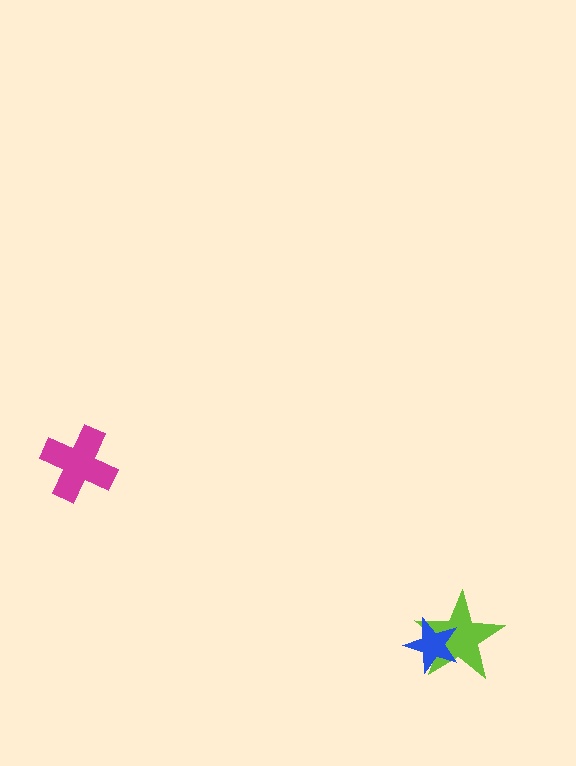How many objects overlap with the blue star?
1 object overlaps with the blue star.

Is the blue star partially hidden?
No, no other shape covers it.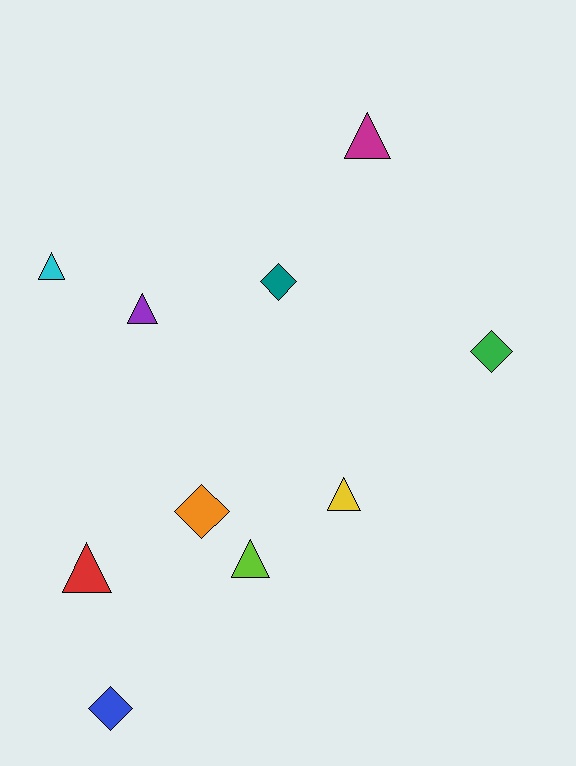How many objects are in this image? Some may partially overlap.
There are 10 objects.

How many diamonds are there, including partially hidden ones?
There are 4 diamonds.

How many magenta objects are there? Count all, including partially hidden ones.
There is 1 magenta object.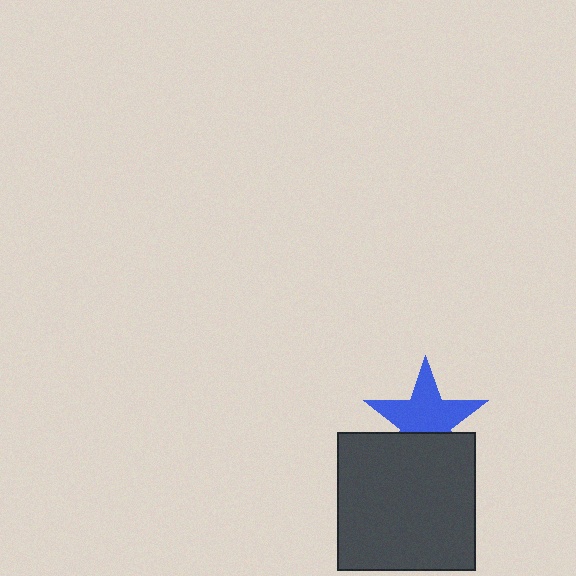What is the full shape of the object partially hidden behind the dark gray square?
The partially hidden object is a blue star.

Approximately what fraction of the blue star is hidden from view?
Roughly 34% of the blue star is hidden behind the dark gray square.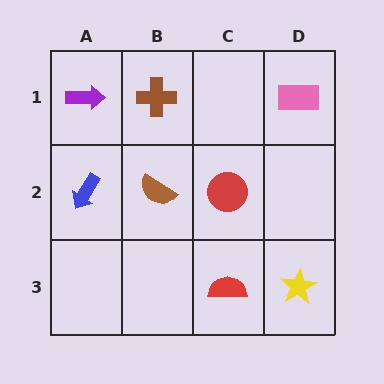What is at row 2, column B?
A brown semicircle.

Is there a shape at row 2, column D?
No, that cell is empty.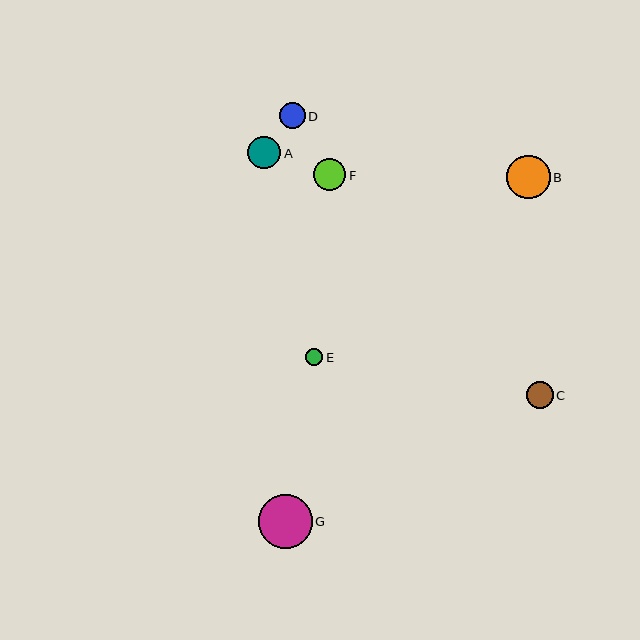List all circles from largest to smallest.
From largest to smallest: G, B, A, F, C, D, E.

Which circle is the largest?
Circle G is the largest with a size of approximately 54 pixels.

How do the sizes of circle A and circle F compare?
Circle A and circle F are approximately the same size.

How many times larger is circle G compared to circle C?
Circle G is approximately 2.0 times the size of circle C.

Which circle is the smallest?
Circle E is the smallest with a size of approximately 17 pixels.